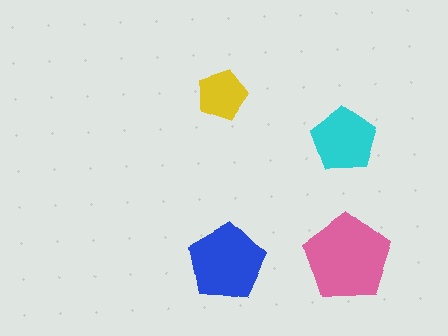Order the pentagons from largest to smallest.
the pink one, the blue one, the cyan one, the yellow one.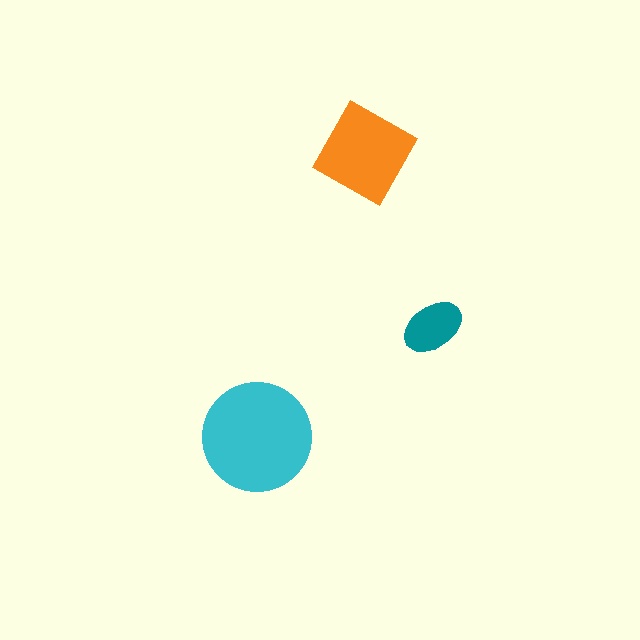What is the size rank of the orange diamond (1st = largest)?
2nd.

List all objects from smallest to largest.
The teal ellipse, the orange diamond, the cyan circle.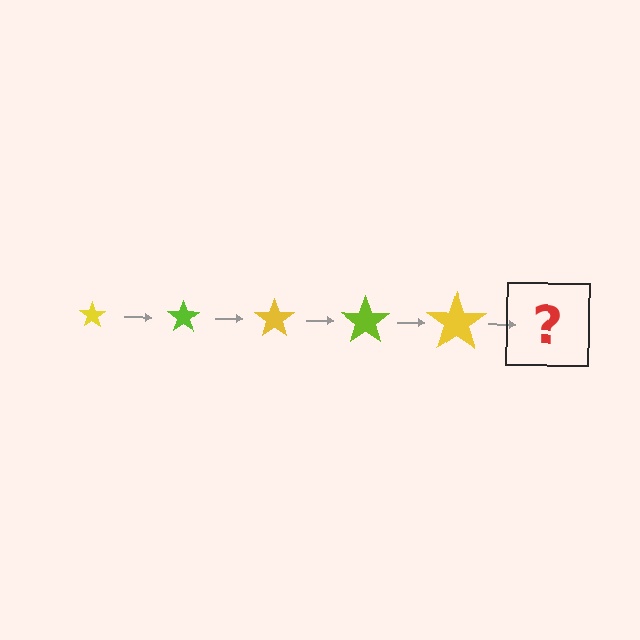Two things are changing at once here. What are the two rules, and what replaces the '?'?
The two rules are that the star grows larger each step and the color cycles through yellow and lime. The '?' should be a lime star, larger than the previous one.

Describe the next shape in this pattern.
It should be a lime star, larger than the previous one.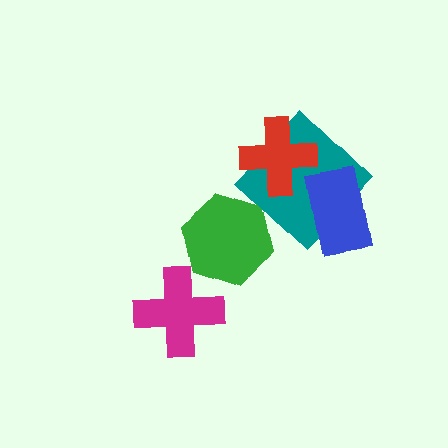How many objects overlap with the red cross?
1 object overlaps with the red cross.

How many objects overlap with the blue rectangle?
1 object overlaps with the blue rectangle.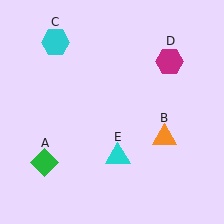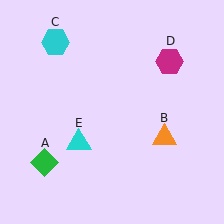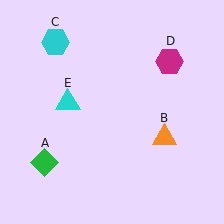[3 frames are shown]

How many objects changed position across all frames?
1 object changed position: cyan triangle (object E).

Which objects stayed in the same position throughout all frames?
Green diamond (object A) and orange triangle (object B) and cyan hexagon (object C) and magenta hexagon (object D) remained stationary.